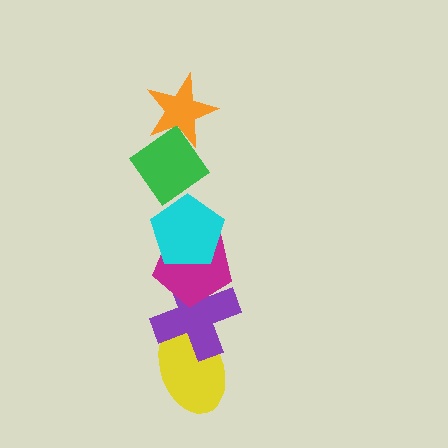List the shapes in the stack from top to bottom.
From top to bottom: the orange star, the green diamond, the cyan pentagon, the magenta pentagon, the purple cross, the yellow ellipse.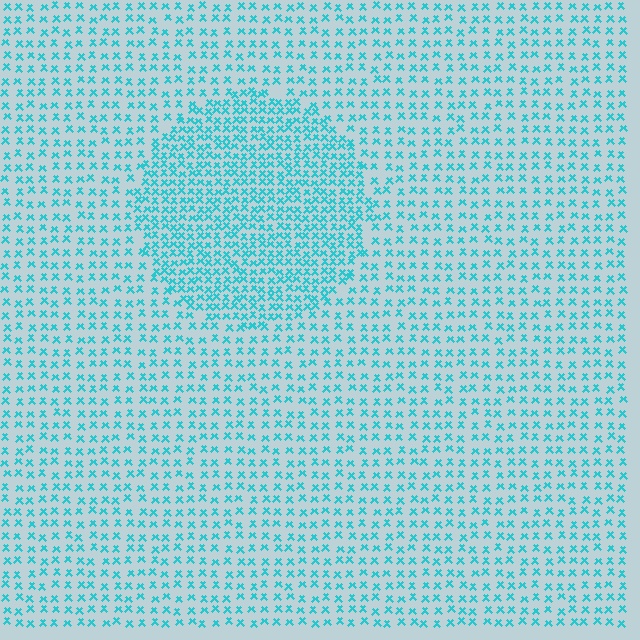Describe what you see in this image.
The image contains small cyan elements arranged at two different densities. A circle-shaped region is visible where the elements are more densely packed than the surrounding area.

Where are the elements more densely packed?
The elements are more densely packed inside the circle boundary.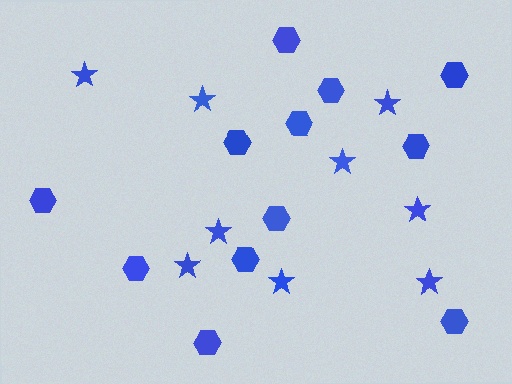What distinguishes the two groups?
There are 2 groups: one group of stars (9) and one group of hexagons (12).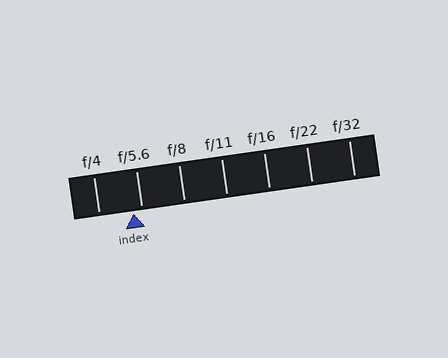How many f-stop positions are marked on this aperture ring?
There are 7 f-stop positions marked.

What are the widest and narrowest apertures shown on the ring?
The widest aperture shown is f/4 and the narrowest is f/32.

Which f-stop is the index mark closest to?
The index mark is closest to f/5.6.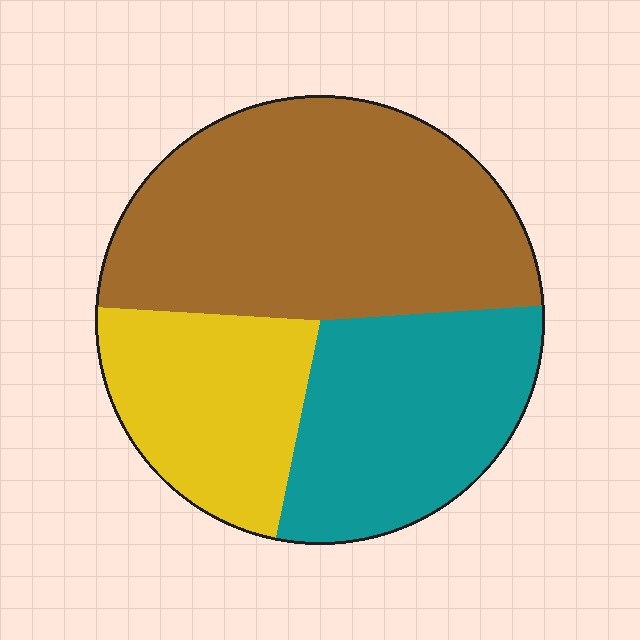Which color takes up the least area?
Yellow, at roughly 25%.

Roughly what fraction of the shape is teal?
Teal covers around 30% of the shape.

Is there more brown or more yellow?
Brown.